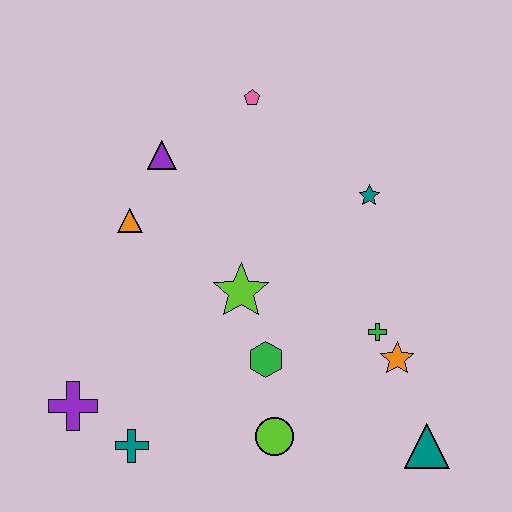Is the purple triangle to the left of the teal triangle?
Yes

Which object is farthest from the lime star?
The teal triangle is farthest from the lime star.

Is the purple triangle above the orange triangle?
Yes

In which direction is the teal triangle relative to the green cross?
The teal triangle is below the green cross.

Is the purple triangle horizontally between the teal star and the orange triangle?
Yes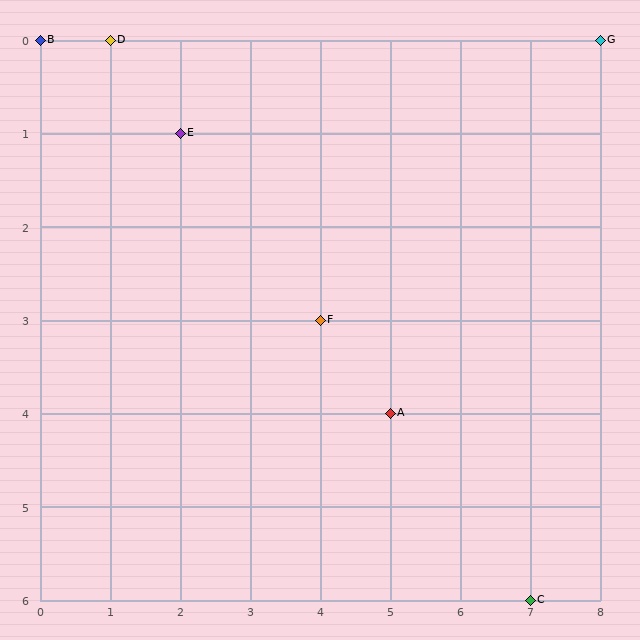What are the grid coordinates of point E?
Point E is at grid coordinates (2, 1).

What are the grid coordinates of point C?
Point C is at grid coordinates (7, 6).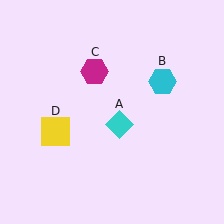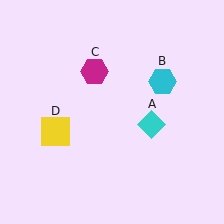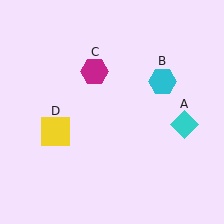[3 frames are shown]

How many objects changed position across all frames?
1 object changed position: cyan diamond (object A).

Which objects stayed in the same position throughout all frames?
Cyan hexagon (object B) and magenta hexagon (object C) and yellow square (object D) remained stationary.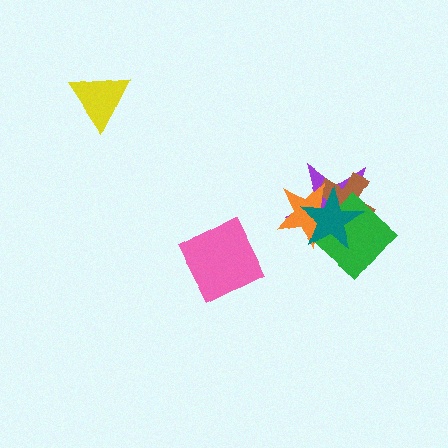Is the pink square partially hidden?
No, no other shape covers it.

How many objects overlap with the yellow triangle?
0 objects overlap with the yellow triangle.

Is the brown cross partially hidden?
Yes, it is partially covered by another shape.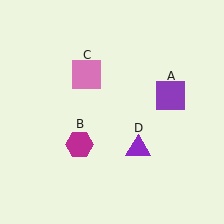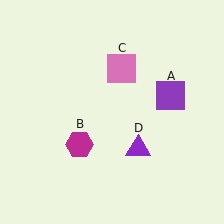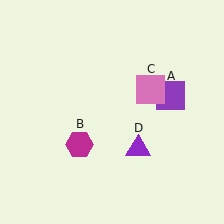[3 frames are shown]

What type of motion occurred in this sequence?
The pink square (object C) rotated clockwise around the center of the scene.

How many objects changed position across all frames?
1 object changed position: pink square (object C).